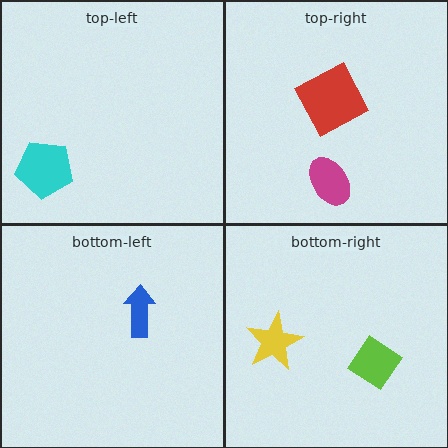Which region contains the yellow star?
The bottom-right region.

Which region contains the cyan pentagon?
The top-left region.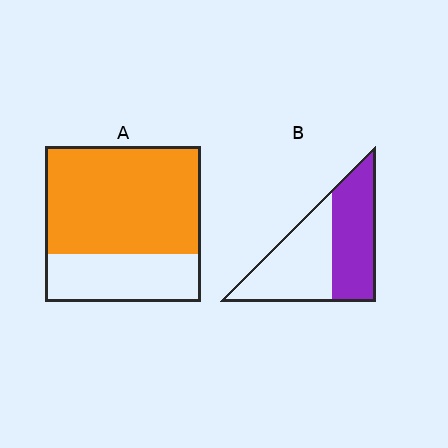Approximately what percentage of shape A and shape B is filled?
A is approximately 70% and B is approximately 50%.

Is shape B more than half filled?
Roughly half.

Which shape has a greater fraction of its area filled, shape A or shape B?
Shape A.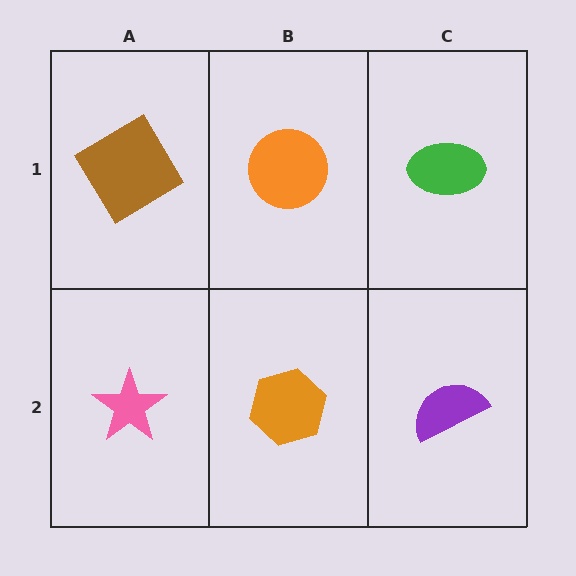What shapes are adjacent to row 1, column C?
A purple semicircle (row 2, column C), an orange circle (row 1, column B).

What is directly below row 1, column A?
A pink star.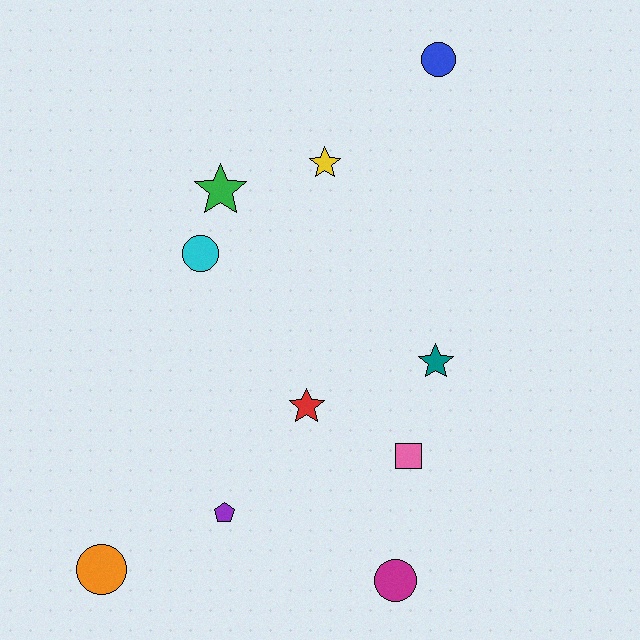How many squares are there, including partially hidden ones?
There is 1 square.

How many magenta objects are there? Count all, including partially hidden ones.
There is 1 magenta object.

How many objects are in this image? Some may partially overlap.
There are 10 objects.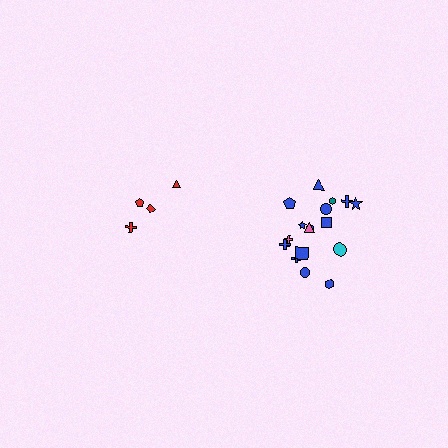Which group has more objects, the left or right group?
The right group.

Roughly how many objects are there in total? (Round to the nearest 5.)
Roughly 20 objects in total.